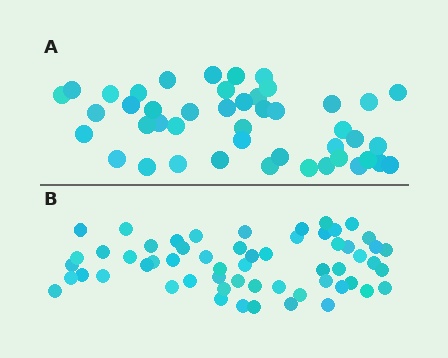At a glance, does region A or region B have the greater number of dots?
Region B (the bottom region) has more dots.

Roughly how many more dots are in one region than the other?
Region B has approximately 15 more dots than region A.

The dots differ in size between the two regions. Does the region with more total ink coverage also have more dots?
No. Region A has more total ink coverage because its dots are larger, but region B actually contains more individual dots. Total area can be misleading — the number of items is what matters here.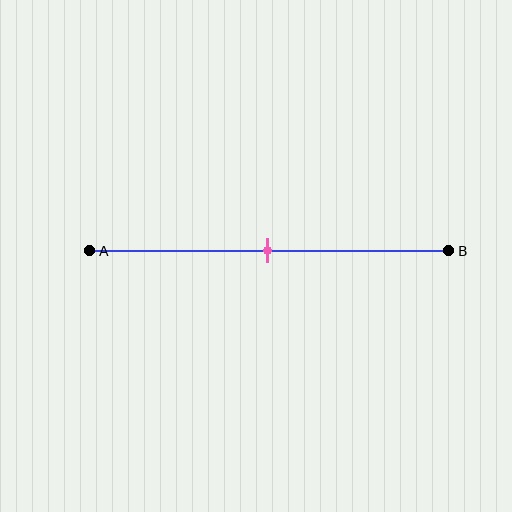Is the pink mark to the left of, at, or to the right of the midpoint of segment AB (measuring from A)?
The pink mark is approximately at the midpoint of segment AB.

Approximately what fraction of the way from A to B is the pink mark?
The pink mark is approximately 50% of the way from A to B.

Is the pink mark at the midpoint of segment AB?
Yes, the mark is approximately at the midpoint.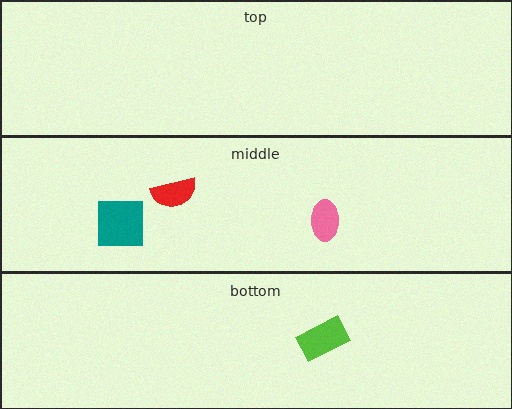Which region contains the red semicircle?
The middle region.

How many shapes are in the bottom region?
1.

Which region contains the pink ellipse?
The middle region.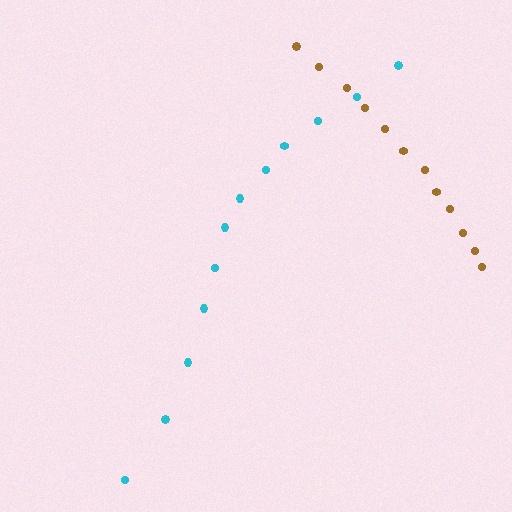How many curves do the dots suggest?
There are 2 distinct paths.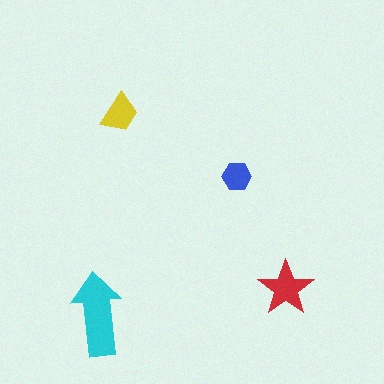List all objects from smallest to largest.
The blue hexagon, the yellow trapezoid, the red star, the cyan arrow.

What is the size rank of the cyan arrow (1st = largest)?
1st.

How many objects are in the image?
There are 4 objects in the image.